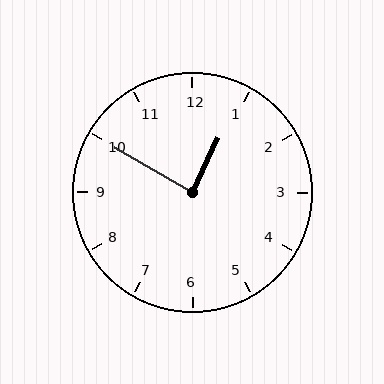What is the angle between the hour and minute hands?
Approximately 85 degrees.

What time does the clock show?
12:50.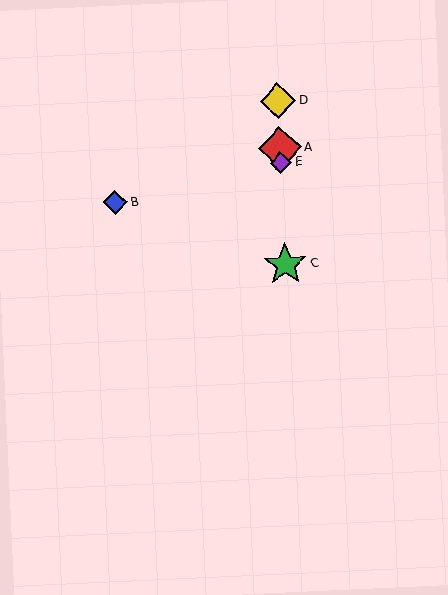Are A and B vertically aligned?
No, A is at x≈280 and B is at x≈116.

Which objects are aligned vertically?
Objects A, C, D, E are aligned vertically.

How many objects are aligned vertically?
4 objects (A, C, D, E) are aligned vertically.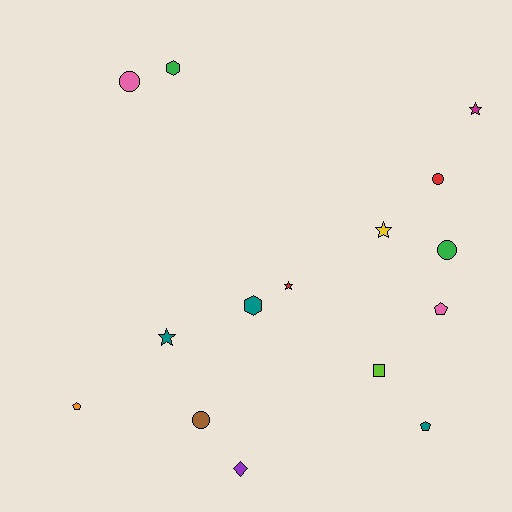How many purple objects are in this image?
There is 1 purple object.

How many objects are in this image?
There are 15 objects.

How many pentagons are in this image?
There are 3 pentagons.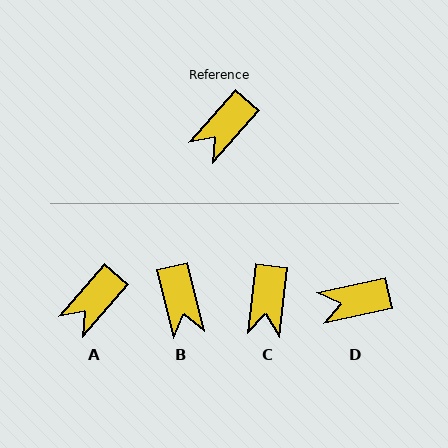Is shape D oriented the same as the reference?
No, it is off by about 36 degrees.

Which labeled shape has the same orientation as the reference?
A.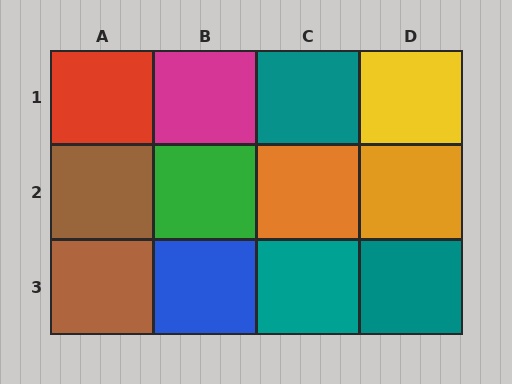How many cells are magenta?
1 cell is magenta.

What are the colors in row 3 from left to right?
Brown, blue, teal, teal.